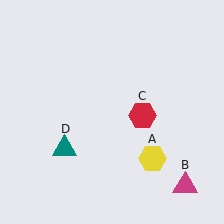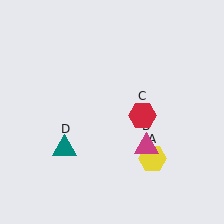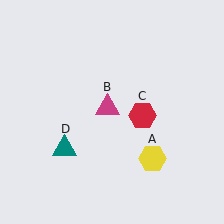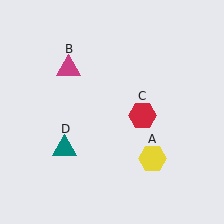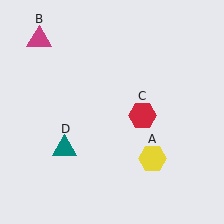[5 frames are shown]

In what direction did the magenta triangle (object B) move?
The magenta triangle (object B) moved up and to the left.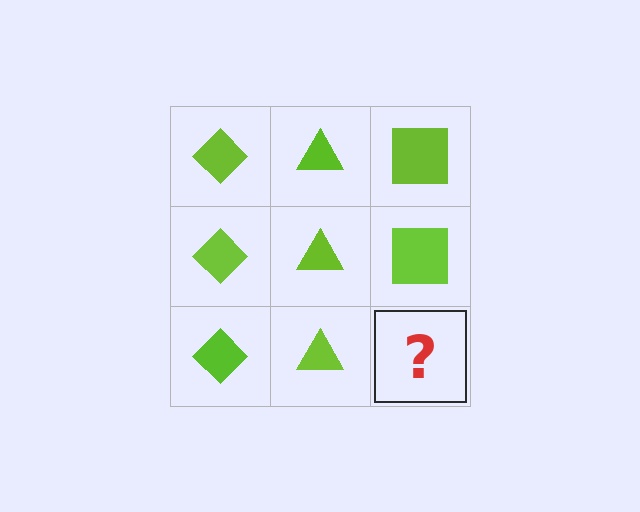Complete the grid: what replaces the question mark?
The question mark should be replaced with a lime square.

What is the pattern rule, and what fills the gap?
The rule is that each column has a consistent shape. The gap should be filled with a lime square.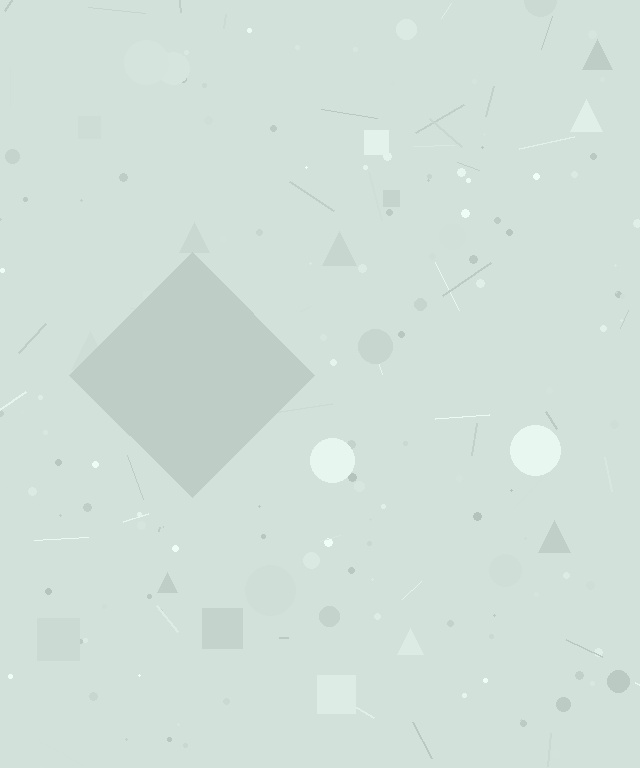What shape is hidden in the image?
A diamond is hidden in the image.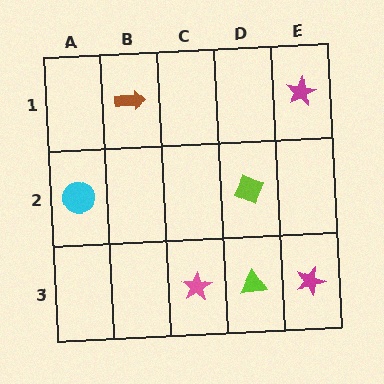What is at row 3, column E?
A magenta star.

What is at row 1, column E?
A magenta star.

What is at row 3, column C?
A pink star.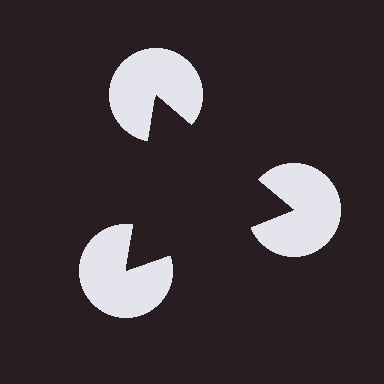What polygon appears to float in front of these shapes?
An illusory triangle — its edges are inferred from the aligned wedge cuts in the pac-man discs, not physically drawn.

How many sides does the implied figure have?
3 sides.